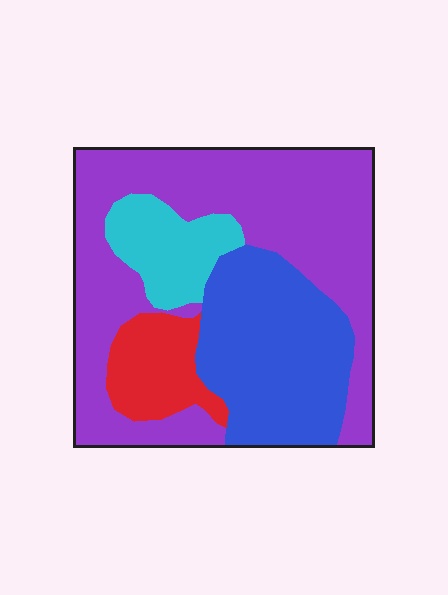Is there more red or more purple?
Purple.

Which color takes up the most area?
Purple, at roughly 50%.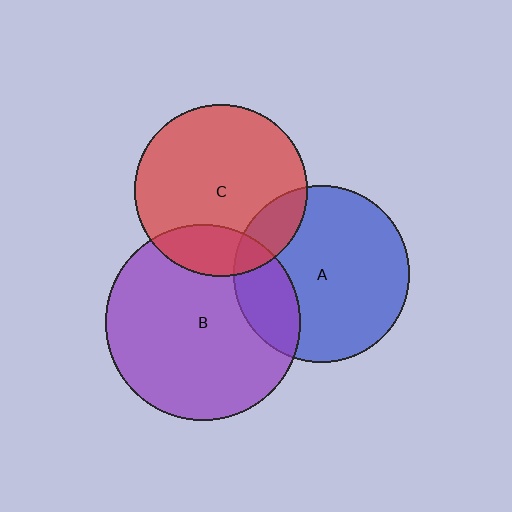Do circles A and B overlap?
Yes.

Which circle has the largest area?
Circle B (purple).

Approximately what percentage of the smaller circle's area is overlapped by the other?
Approximately 20%.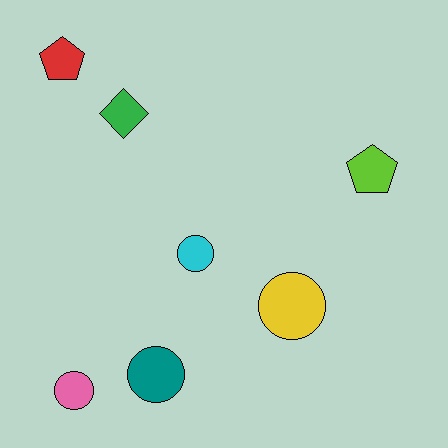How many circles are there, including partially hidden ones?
There are 4 circles.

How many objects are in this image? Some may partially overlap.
There are 7 objects.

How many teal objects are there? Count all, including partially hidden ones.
There is 1 teal object.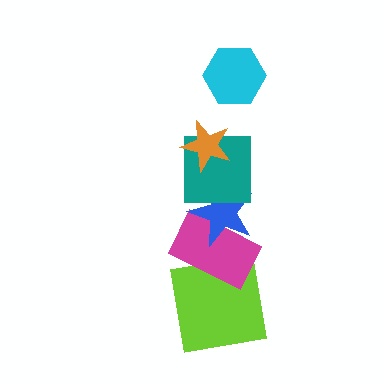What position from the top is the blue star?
The blue star is 4th from the top.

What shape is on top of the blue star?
The teal square is on top of the blue star.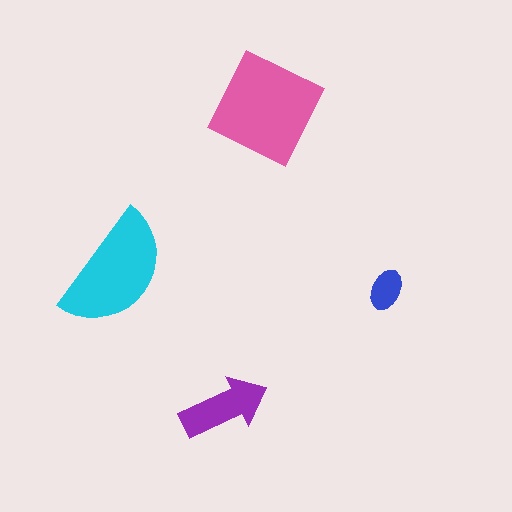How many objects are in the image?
There are 4 objects in the image.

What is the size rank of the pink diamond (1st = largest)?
1st.